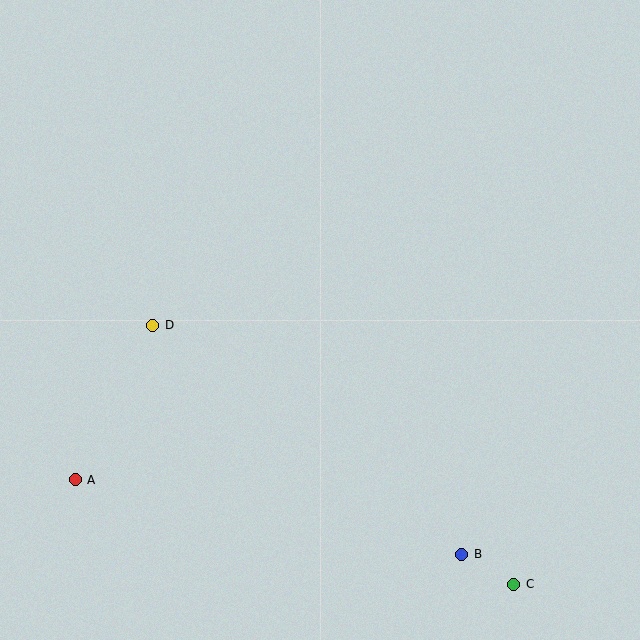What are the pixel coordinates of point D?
Point D is at (153, 325).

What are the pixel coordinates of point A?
Point A is at (75, 480).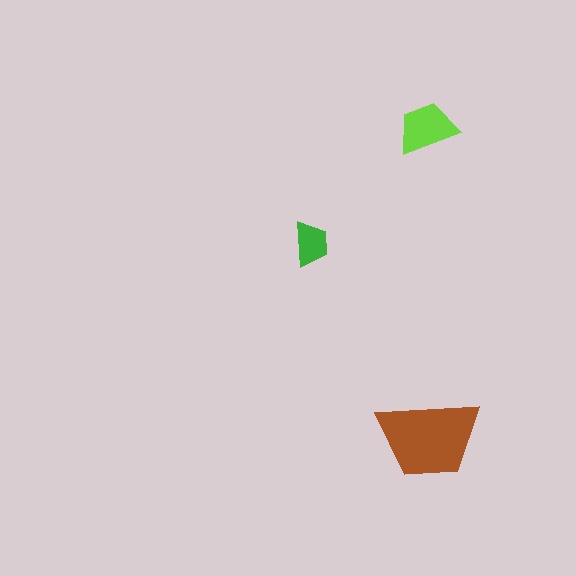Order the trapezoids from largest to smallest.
the brown one, the lime one, the green one.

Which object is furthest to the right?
The brown trapezoid is rightmost.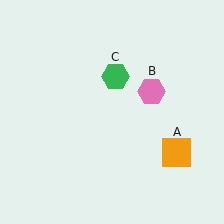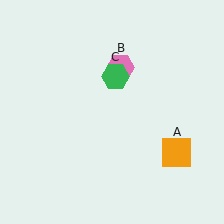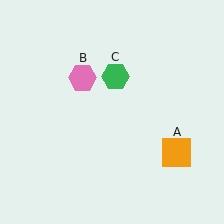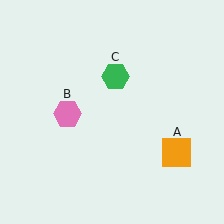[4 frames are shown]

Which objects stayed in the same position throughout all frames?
Orange square (object A) and green hexagon (object C) remained stationary.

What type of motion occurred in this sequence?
The pink hexagon (object B) rotated counterclockwise around the center of the scene.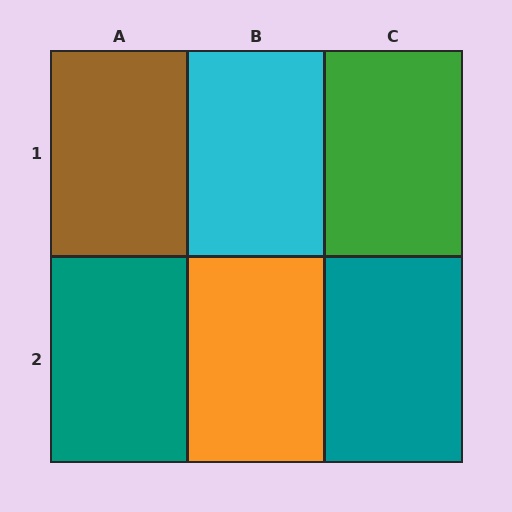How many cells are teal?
2 cells are teal.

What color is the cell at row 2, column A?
Teal.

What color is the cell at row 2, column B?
Orange.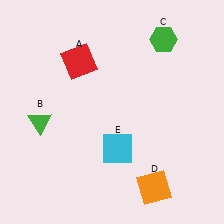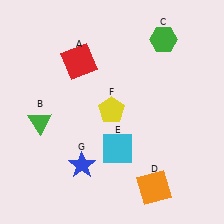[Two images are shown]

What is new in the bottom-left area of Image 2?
A blue star (G) was added in the bottom-left area of Image 2.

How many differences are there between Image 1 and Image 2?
There are 2 differences between the two images.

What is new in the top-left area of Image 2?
A yellow pentagon (F) was added in the top-left area of Image 2.